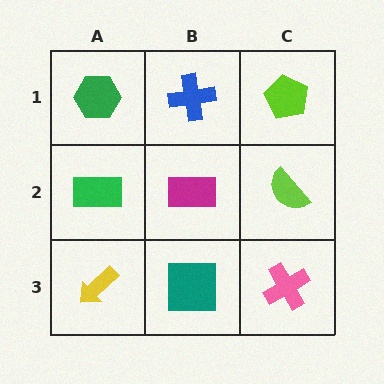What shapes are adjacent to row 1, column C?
A lime semicircle (row 2, column C), a blue cross (row 1, column B).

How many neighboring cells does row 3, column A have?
2.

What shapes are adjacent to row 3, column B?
A magenta rectangle (row 2, column B), a yellow arrow (row 3, column A), a pink cross (row 3, column C).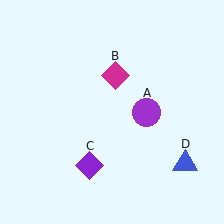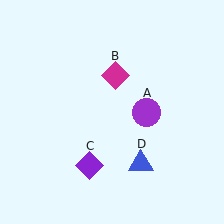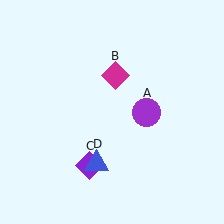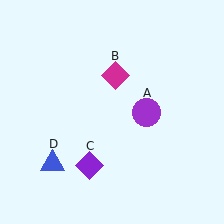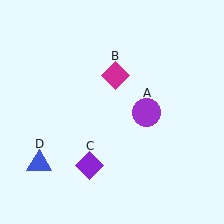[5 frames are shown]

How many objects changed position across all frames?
1 object changed position: blue triangle (object D).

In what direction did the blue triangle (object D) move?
The blue triangle (object D) moved left.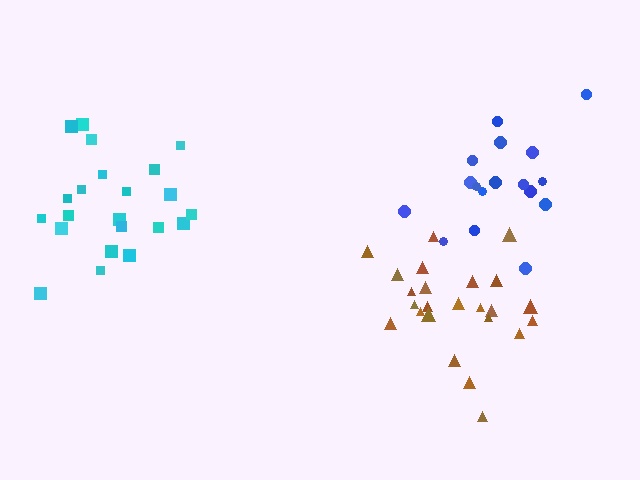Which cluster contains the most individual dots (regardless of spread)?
Brown (24).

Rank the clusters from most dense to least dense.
brown, cyan, blue.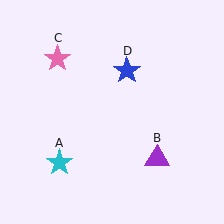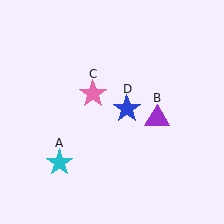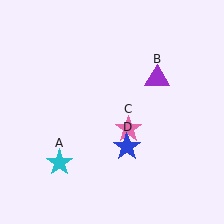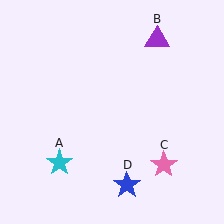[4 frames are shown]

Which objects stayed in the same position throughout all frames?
Cyan star (object A) remained stationary.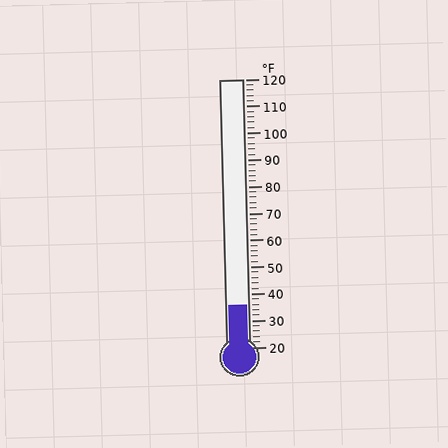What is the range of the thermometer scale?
The thermometer scale ranges from 20°F to 120°F.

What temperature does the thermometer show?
The thermometer shows approximately 36°F.